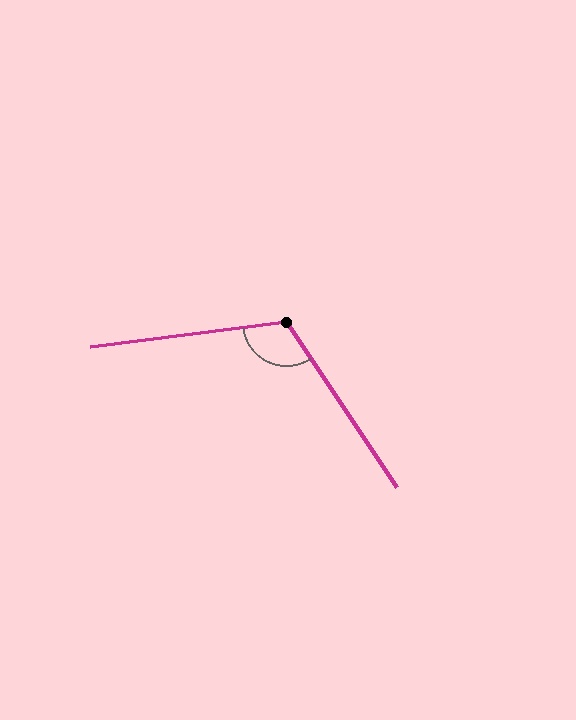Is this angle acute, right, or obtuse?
It is obtuse.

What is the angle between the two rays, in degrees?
Approximately 117 degrees.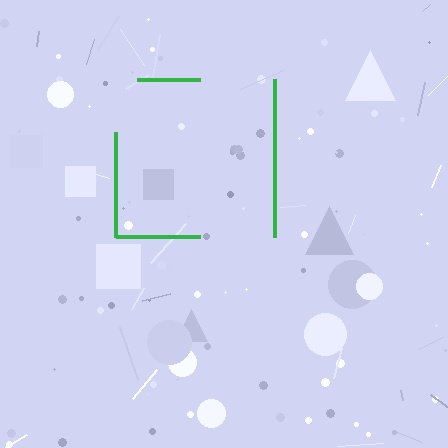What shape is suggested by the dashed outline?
The dashed outline suggests a square.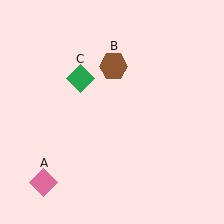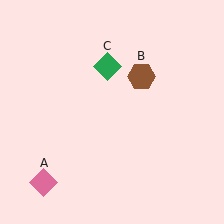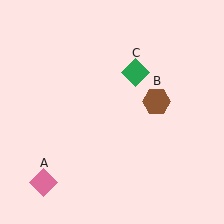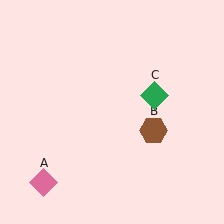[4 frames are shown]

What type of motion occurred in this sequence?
The brown hexagon (object B), green diamond (object C) rotated clockwise around the center of the scene.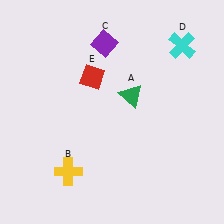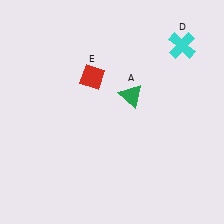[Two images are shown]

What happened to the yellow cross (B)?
The yellow cross (B) was removed in Image 2. It was in the bottom-left area of Image 1.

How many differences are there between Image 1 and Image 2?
There are 2 differences between the two images.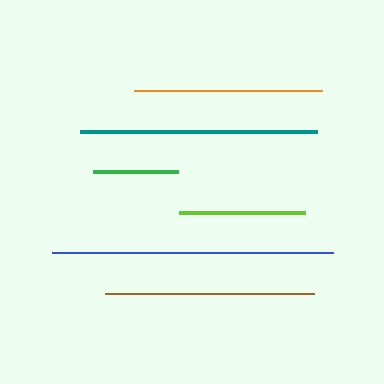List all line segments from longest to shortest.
From longest to shortest: blue, teal, brown, orange, lime, green.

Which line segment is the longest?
The blue line is the longest at approximately 281 pixels.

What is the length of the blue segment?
The blue segment is approximately 281 pixels long.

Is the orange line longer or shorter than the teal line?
The teal line is longer than the orange line.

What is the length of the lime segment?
The lime segment is approximately 126 pixels long.